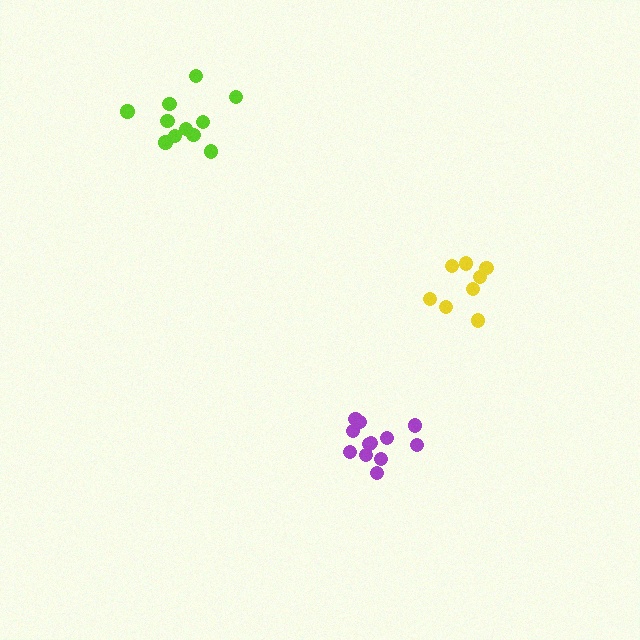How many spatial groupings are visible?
There are 3 spatial groupings.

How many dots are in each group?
Group 1: 12 dots, Group 2: 8 dots, Group 3: 11 dots (31 total).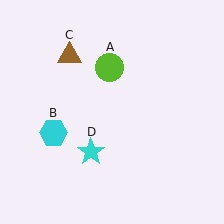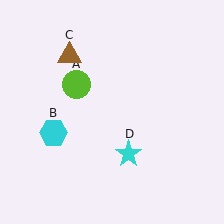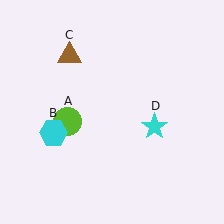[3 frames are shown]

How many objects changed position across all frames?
2 objects changed position: lime circle (object A), cyan star (object D).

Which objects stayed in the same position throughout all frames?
Cyan hexagon (object B) and brown triangle (object C) remained stationary.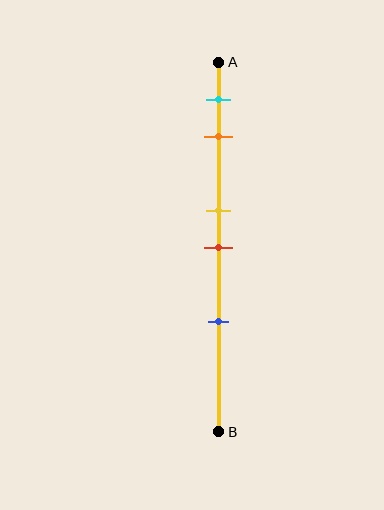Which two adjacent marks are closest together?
The yellow and red marks are the closest adjacent pair.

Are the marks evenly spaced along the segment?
No, the marks are not evenly spaced.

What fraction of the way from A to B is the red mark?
The red mark is approximately 50% (0.5) of the way from A to B.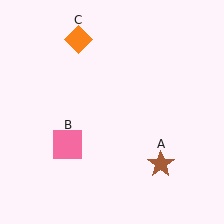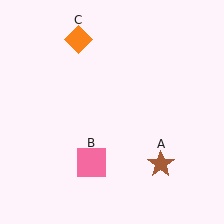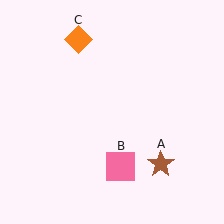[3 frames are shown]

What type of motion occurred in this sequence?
The pink square (object B) rotated counterclockwise around the center of the scene.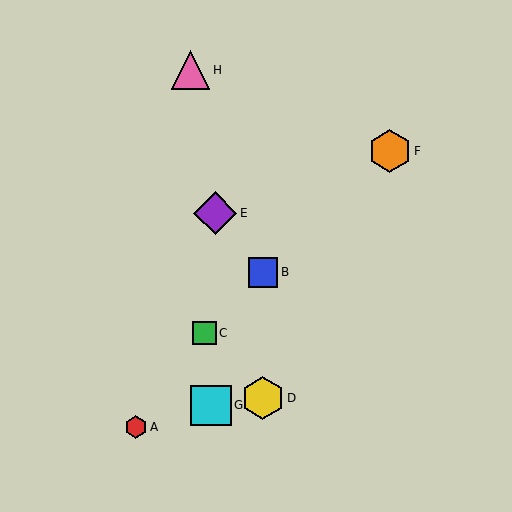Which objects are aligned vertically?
Objects B, D are aligned vertically.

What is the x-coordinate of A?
Object A is at x≈136.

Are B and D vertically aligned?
Yes, both are at x≈263.